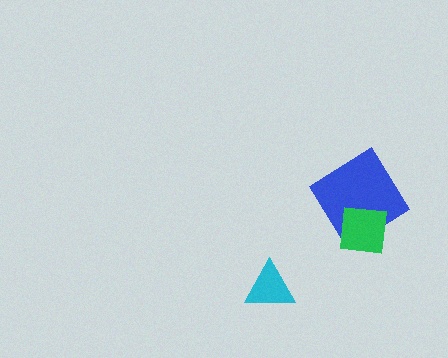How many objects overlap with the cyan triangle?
0 objects overlap with the cyan triangle.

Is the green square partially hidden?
No, no other shape covers it.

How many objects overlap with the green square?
1 object overlaps with the green square.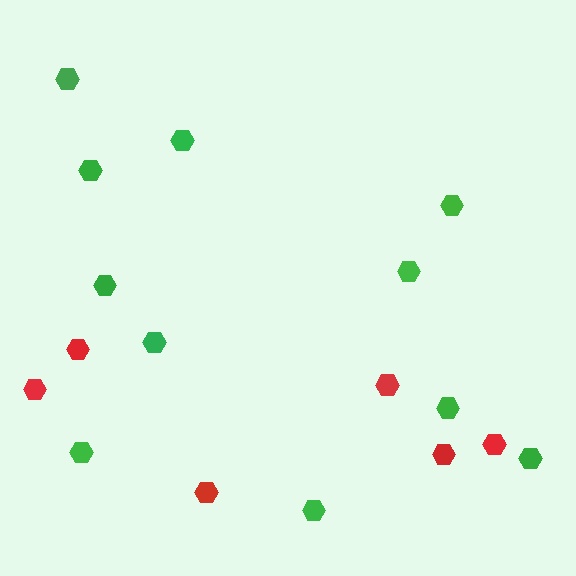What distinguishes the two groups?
There are 2 groups: one group of red hexagons (6) and one group of green hexagons (11).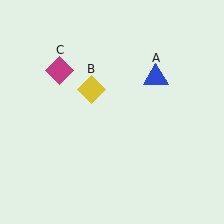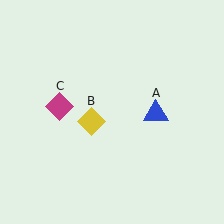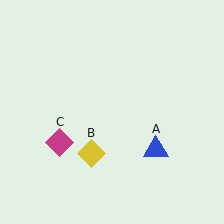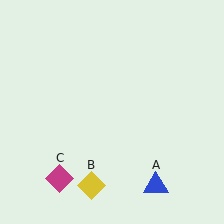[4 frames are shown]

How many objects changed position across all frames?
3 objects changed position: blue triangle (object A), yellow diamond (object B), magenta diamond (object C).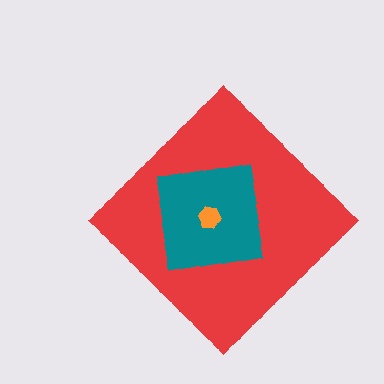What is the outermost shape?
The red diamond.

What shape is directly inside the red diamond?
The teal square.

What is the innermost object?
The orange hexagon.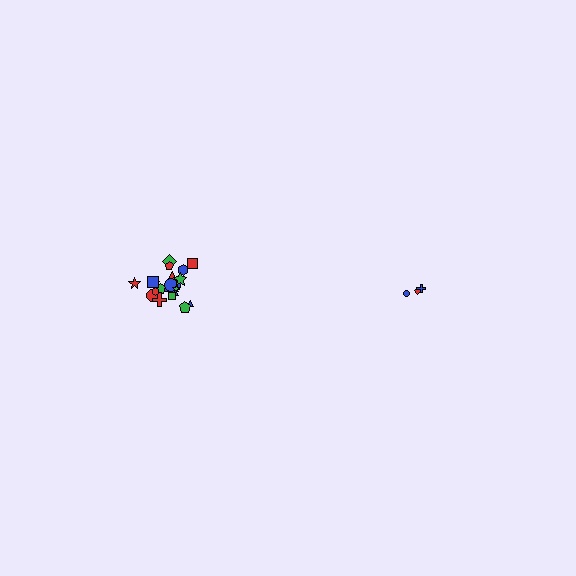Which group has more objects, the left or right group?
The left group.